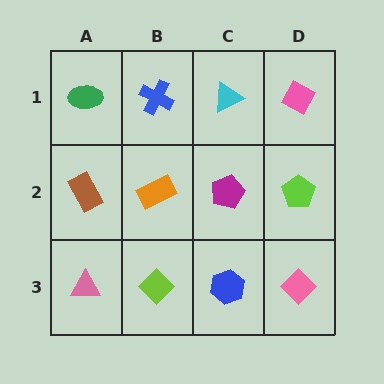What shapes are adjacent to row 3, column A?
A brown rectangle (row 2, column A), a lime diamond (row 3, column B).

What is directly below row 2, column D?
A pink diamond.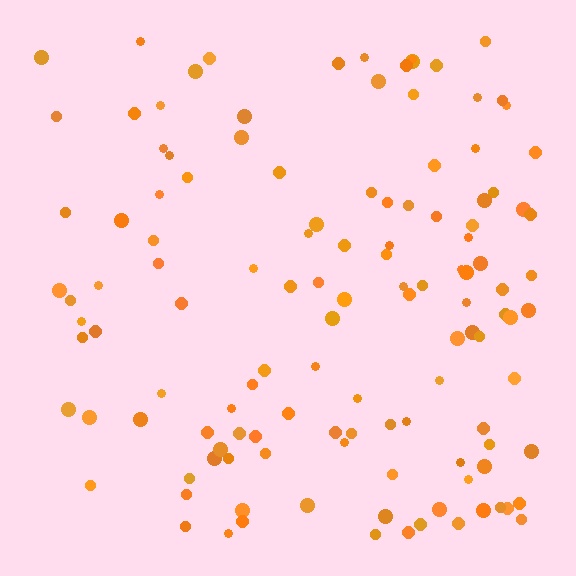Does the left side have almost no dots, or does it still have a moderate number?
Still a moderate number, just noticeably fewer than the right.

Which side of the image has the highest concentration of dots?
The right.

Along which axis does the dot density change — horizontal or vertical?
Horizontal.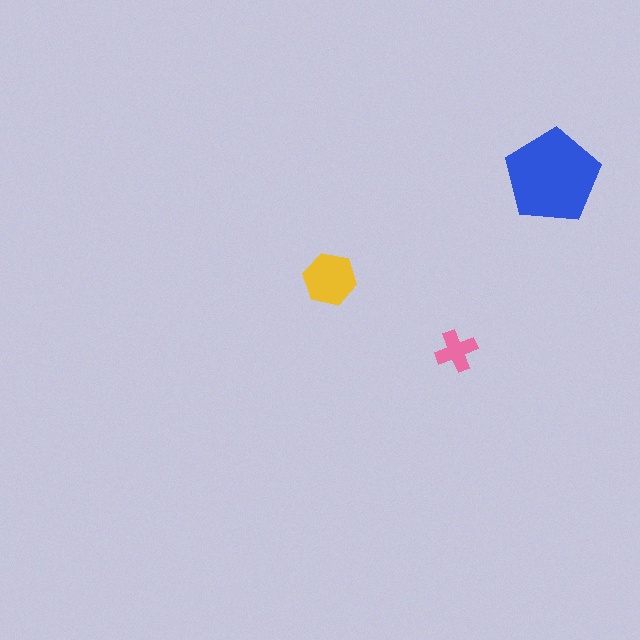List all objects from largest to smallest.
The blue pentagon, the yellow hexagon, the pink cross.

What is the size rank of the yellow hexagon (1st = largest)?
2nd.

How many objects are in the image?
There are 3 objects in the image.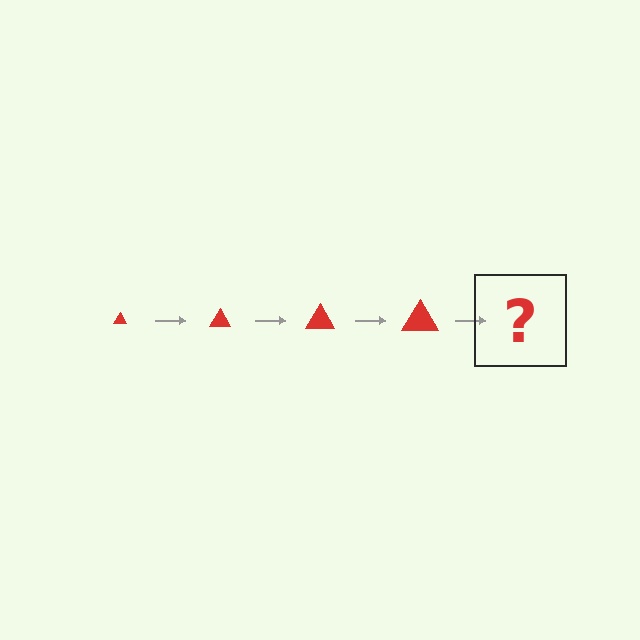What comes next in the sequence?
The next element should be a red triangle, larger than the previous one.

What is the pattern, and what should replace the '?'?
The pattern is that the triangle gets progressively larger each step. The '?' should be a red triangle, larger than the previous one.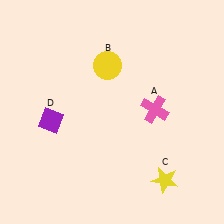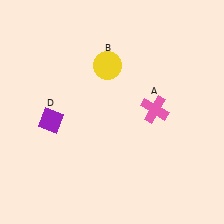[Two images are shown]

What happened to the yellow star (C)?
The yellow star (C) was removed in Image 2. It was in the bottom-right area of Image 1.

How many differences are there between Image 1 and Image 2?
There is 1 difference between the two images.